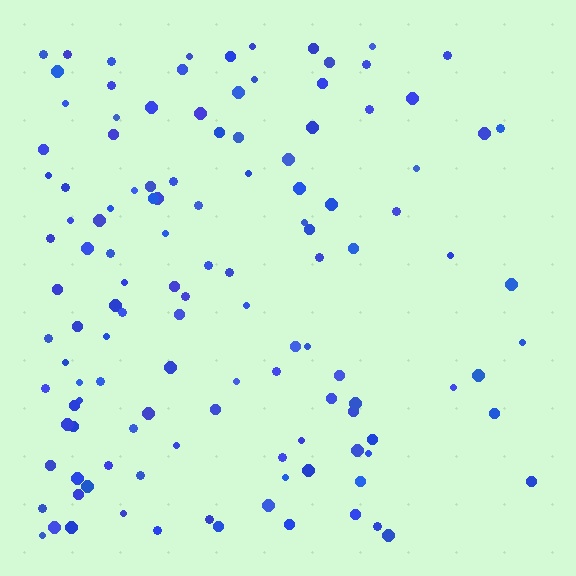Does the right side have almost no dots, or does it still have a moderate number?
Still a moderate number, just noticeably fewer than the left.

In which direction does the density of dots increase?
From right to left, with the left side densest.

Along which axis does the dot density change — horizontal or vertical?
Horizontal.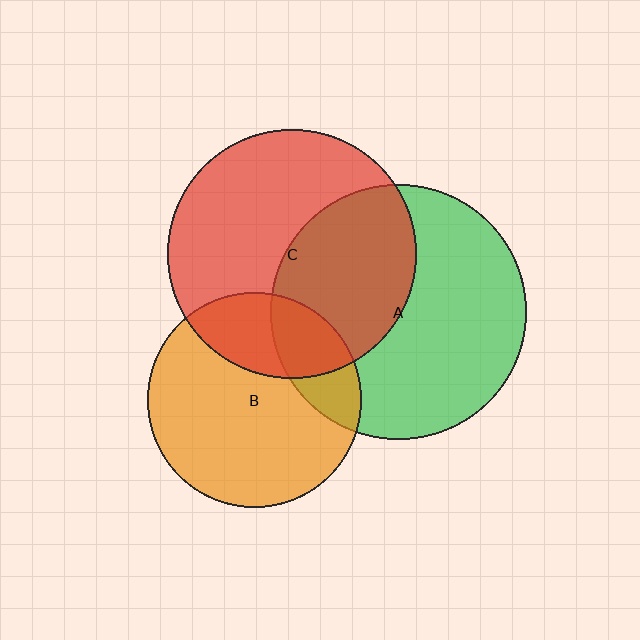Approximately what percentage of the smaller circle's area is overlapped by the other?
Approximately 25%.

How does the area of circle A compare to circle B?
Approximately 1.4 times.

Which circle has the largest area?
Circle A (green).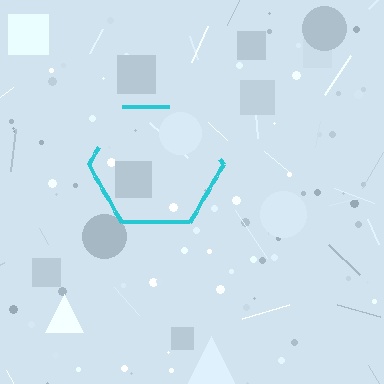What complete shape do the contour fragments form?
The contour fragments form a hexagon.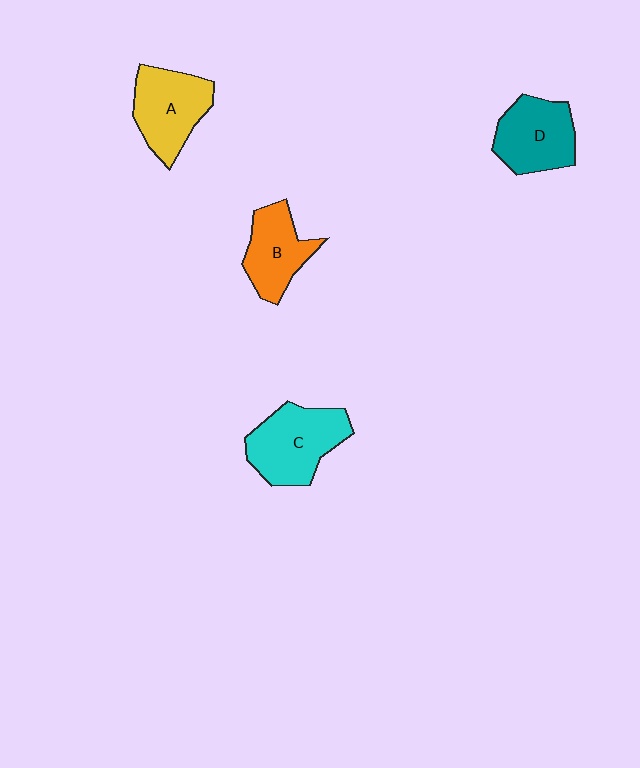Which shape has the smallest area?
Shape B (orange).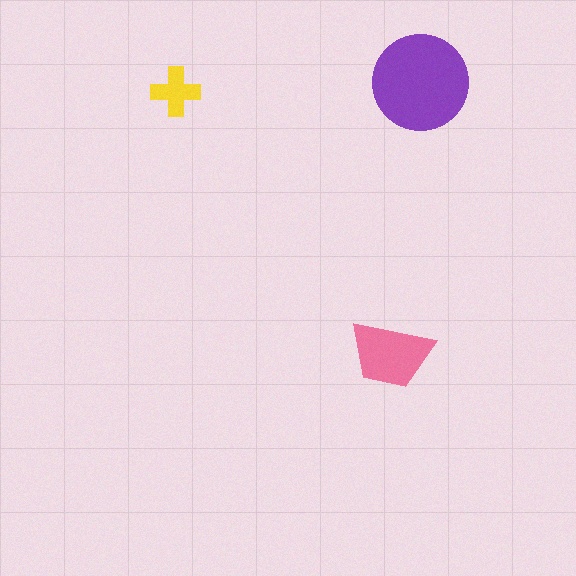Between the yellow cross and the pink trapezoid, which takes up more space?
The pink trapezoid.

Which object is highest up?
The purple circle is topmost.